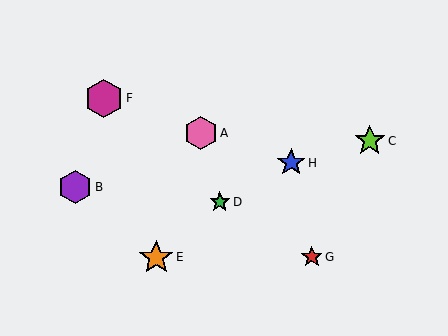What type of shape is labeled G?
Shape G is a red star.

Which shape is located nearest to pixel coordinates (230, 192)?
The green star (labeled D) at (220, 202) is nearest to that location.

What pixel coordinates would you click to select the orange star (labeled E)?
Click at (156, 257) to select the orange star E.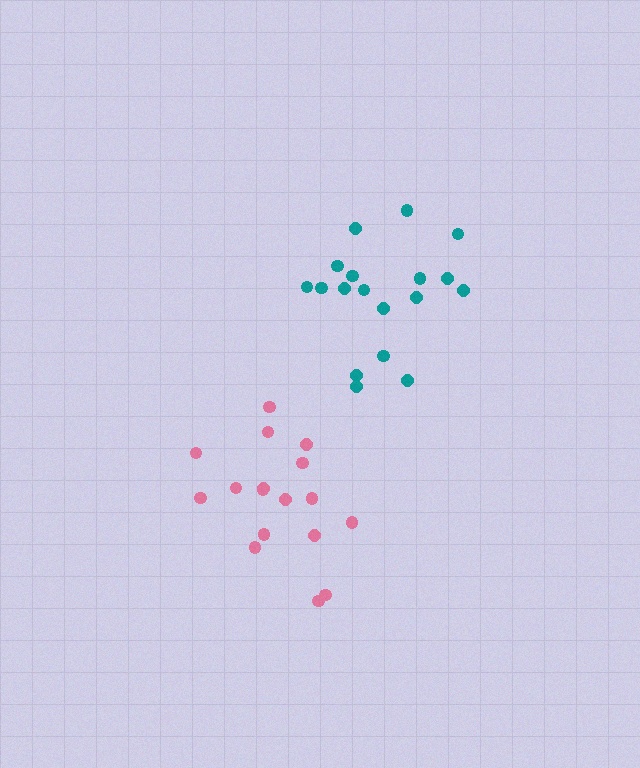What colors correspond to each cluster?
The clusters are colored: pink, teal.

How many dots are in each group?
Group 1: 17 dots, Group 2: 18 dots (35 total).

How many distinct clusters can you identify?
There are 2 distinct clusters.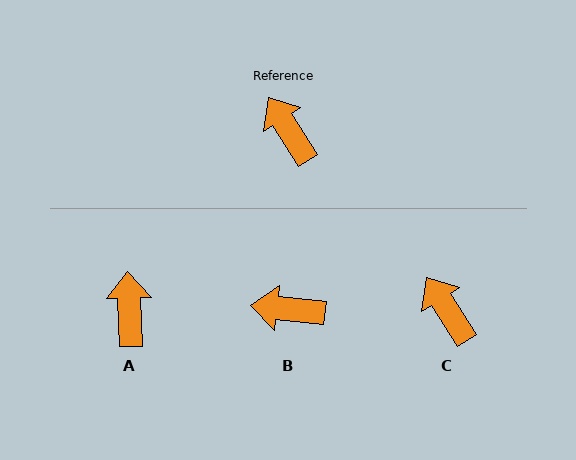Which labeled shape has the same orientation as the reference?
C.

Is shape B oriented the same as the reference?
No, it is off by about 52 degrees.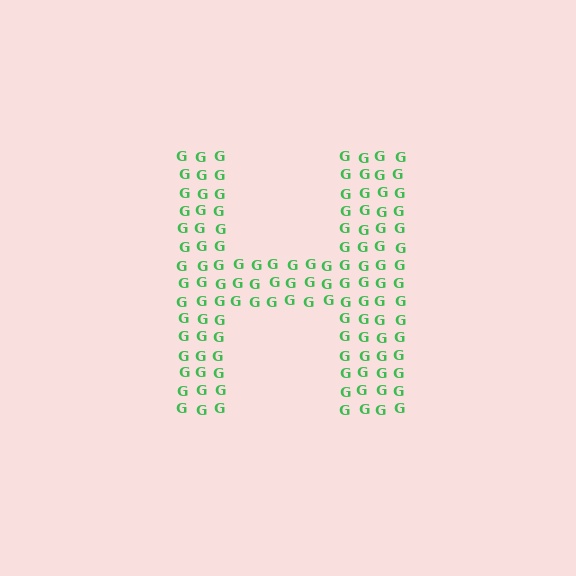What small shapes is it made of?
It is made of small letter G's.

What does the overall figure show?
The overall figure shows the letter H.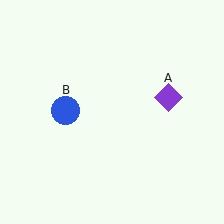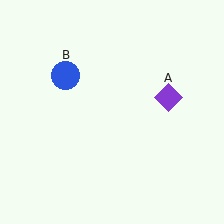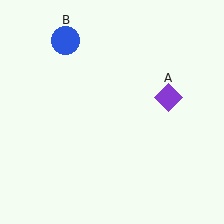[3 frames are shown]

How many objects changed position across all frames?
1 object changed position: blue circle (object B).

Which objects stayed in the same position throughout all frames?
Purple diamond (object A) remained stationary.